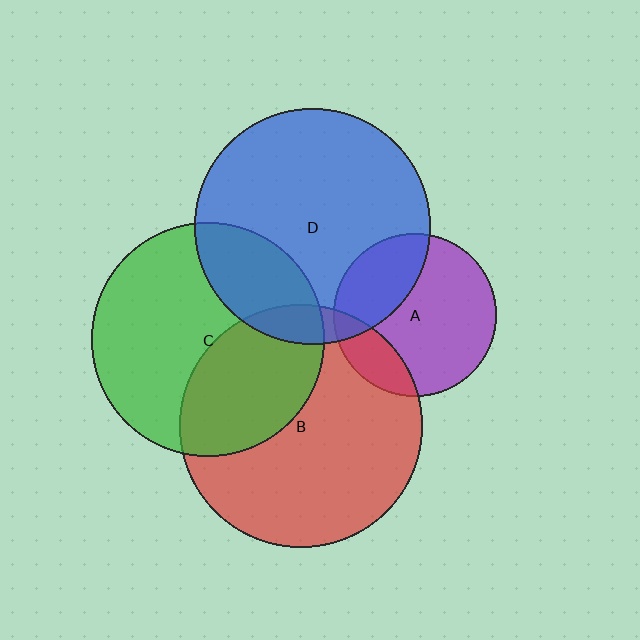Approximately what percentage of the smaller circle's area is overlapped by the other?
Approximately 25%.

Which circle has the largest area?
Circle B (red).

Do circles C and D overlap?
Yes.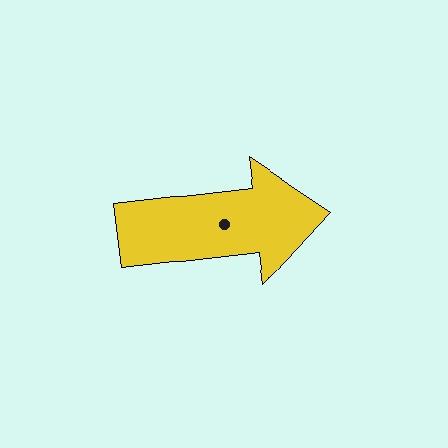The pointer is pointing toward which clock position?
Roughly 3 o'clock.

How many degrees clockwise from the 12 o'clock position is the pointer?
Approximately 84 degrees.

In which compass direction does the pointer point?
East.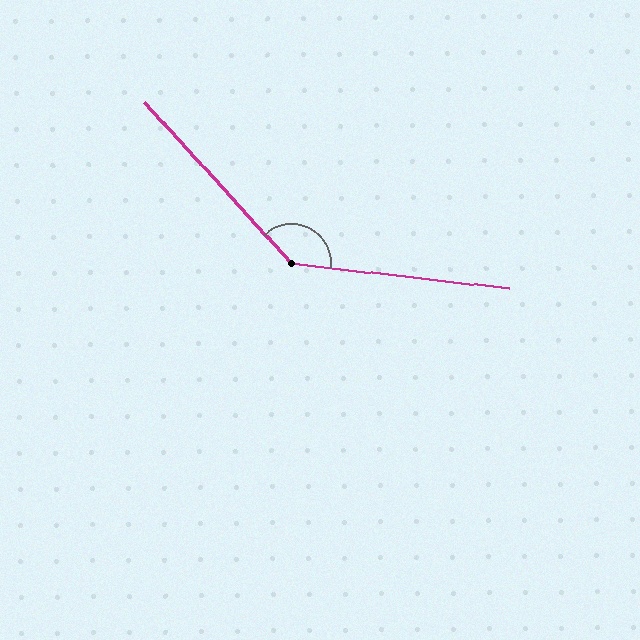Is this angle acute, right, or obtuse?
It is obtuse.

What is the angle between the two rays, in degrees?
Approximately 139 degrees.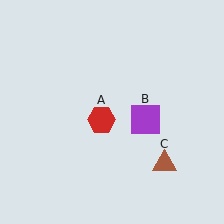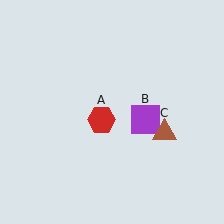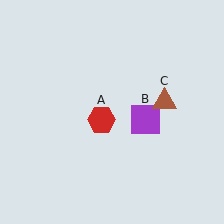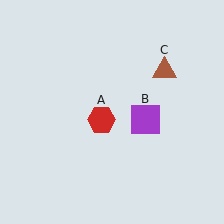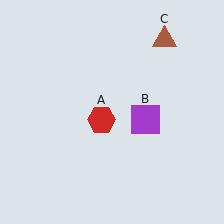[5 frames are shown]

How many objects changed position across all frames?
1 object changed position: brown triangle (object C).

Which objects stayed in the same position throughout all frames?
Red hexagon (object A) and purple square (object B) remained stationary.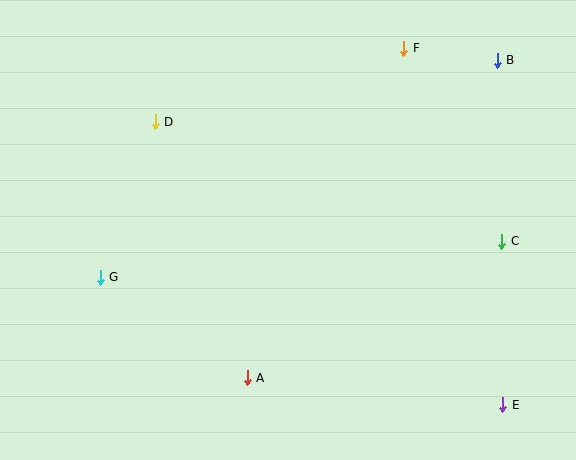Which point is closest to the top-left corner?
Point D is closest to the top-left corner.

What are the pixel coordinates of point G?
Point G is at (100, 277).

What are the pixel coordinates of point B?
Point B is at (497, 60).